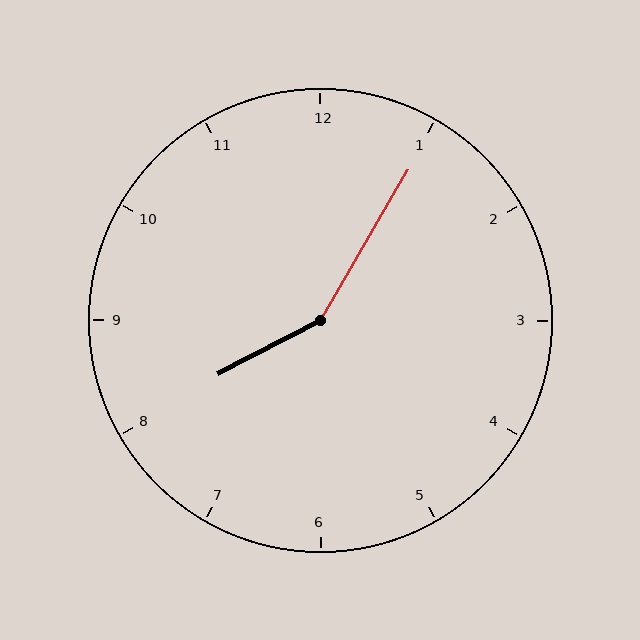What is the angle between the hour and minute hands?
Approximately 148 degrees.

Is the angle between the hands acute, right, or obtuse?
It is obtuse.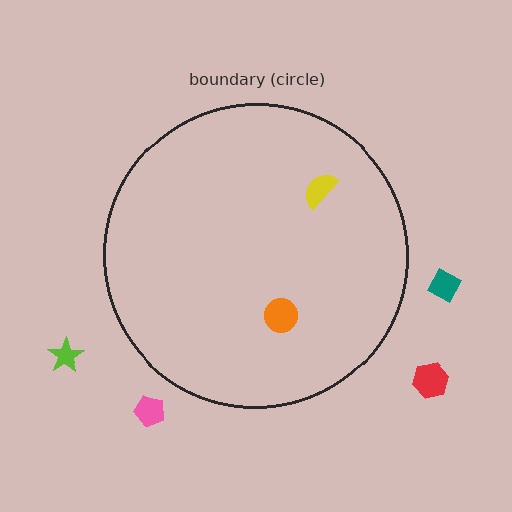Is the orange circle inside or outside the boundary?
Inside.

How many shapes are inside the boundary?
2 inside, 4 outside.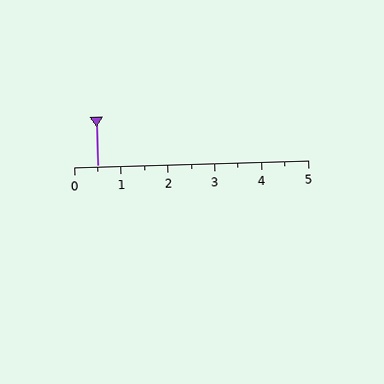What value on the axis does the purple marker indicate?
The marker indicates approximately 0.5.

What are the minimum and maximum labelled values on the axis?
The axis runs from 0 to 5.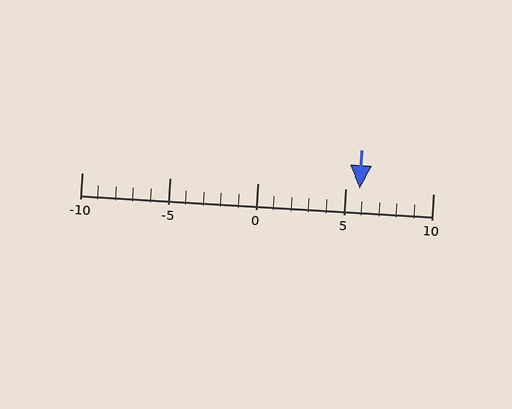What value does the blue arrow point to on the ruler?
The blue arrow points to approximately 6.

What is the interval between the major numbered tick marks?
The major tick marks are spaced 5 units apart.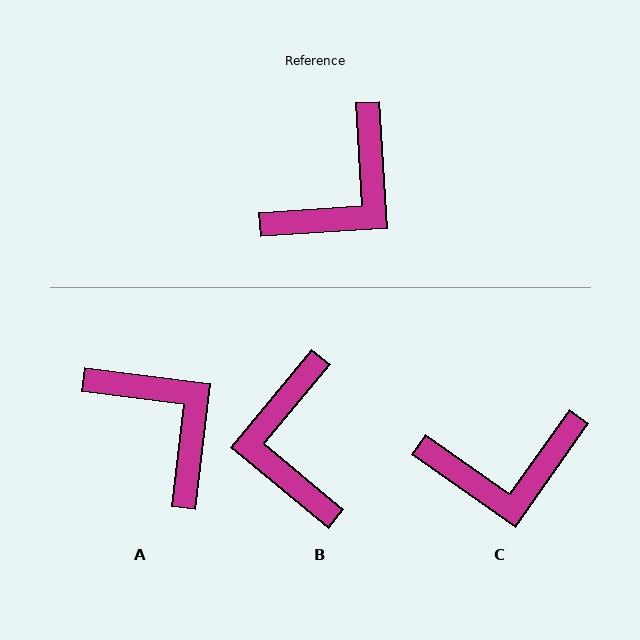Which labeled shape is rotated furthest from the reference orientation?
B, about 133 degrees away.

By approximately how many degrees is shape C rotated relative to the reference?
Approximately 39 degrees clockwise.